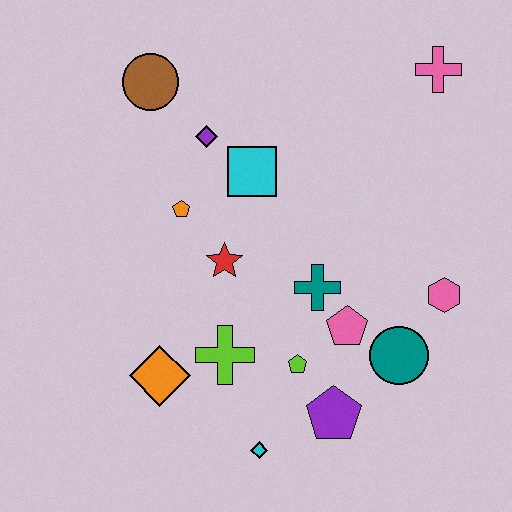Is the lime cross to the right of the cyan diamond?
No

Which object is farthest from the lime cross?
The pink cross is farthest from the lime cross.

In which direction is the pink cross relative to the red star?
The pink cross is to the right of the red star.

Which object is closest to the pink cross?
The cyan square is closest to the pink cross.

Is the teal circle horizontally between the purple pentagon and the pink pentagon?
No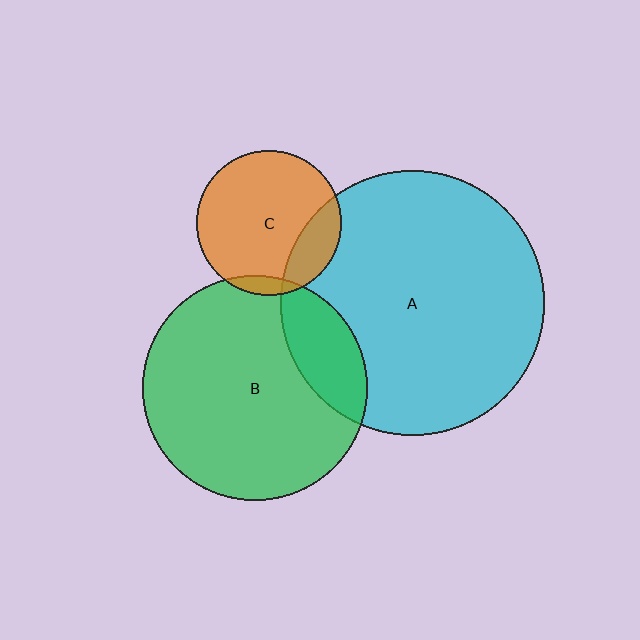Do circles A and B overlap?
Yes.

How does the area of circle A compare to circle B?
Approximately 1.4 times.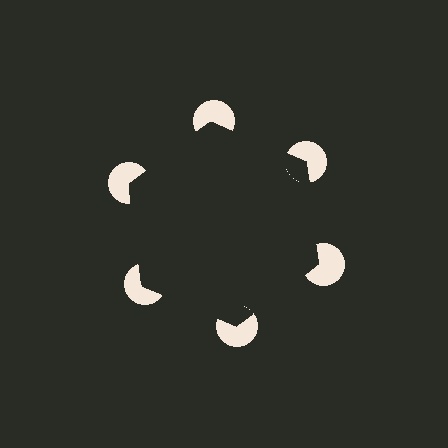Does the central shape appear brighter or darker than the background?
It typically appears slightly darker than the background, even though no actual brightness change is drawn.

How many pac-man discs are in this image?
There are 6 — one at each vertex of the illusory hexagon.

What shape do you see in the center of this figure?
An illusory hexagon — its edges are inferred from the aligned wedge cuts in the pac-man discs, not physically drawn.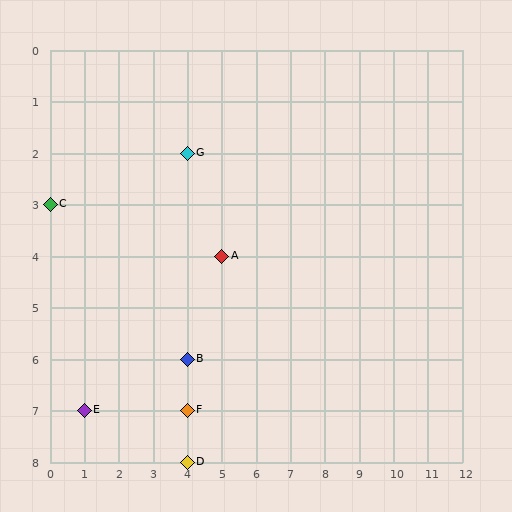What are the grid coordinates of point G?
Point G is at grid coordinates (4, 2).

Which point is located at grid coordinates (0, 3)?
Point C is at (0, 3).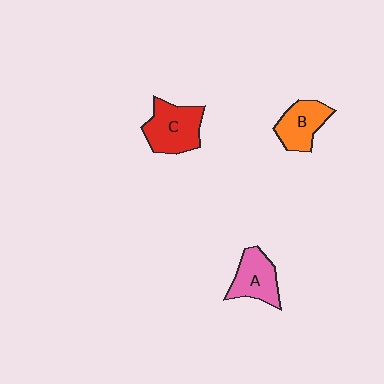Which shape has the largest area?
Shape C (red).